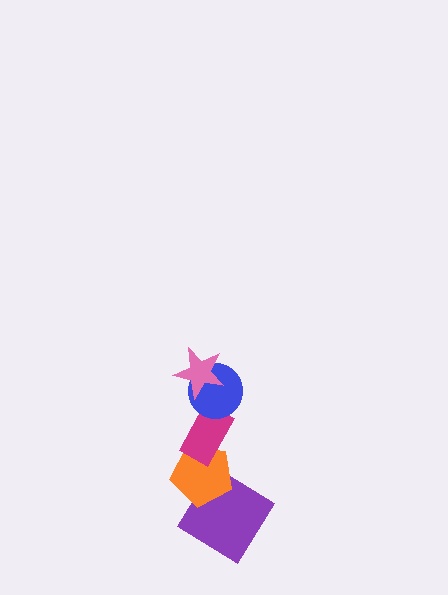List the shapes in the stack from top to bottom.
From top to bottom: the pink star, the blue circle, the magenta rectangle, the orange pentagon, the purple diamond.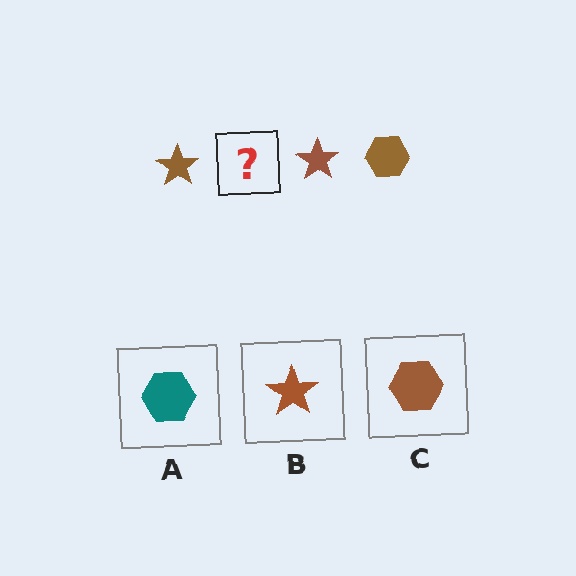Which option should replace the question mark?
Option C.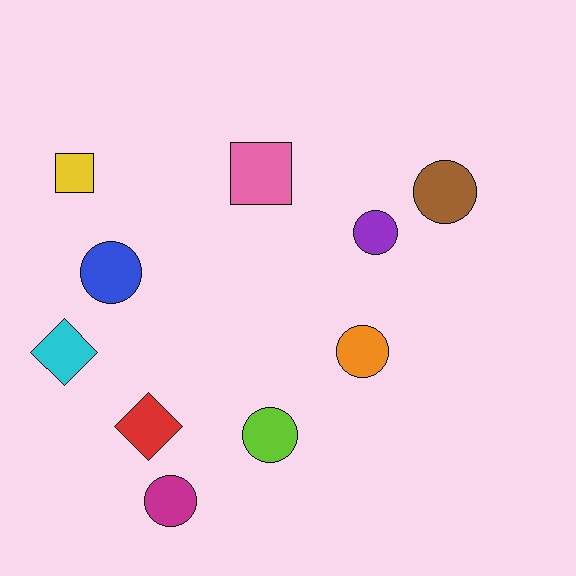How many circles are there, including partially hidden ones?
There are 6 circles.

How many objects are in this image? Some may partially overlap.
There are 10 objects.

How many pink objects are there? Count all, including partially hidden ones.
There is 1 pink object.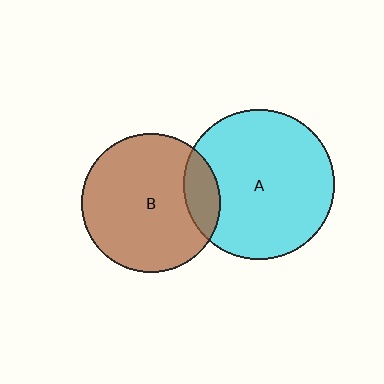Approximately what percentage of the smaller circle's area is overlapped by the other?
Approximately 15%.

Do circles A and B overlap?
Yes.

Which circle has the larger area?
Circle A (cyan).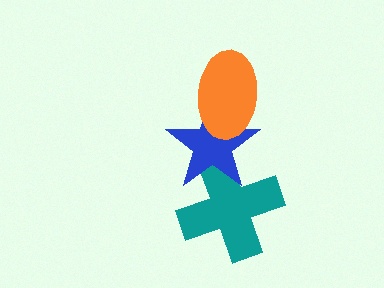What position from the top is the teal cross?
The teal cross is 3rd from the top.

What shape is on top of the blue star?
The orange ellipse is on top of the blue star.